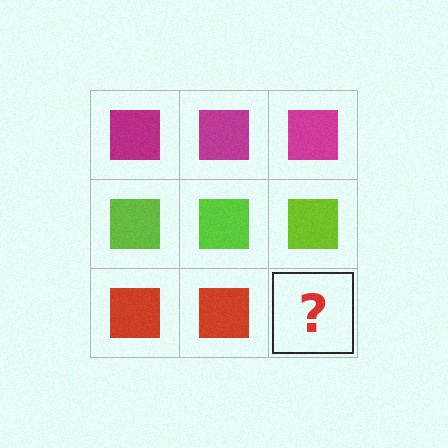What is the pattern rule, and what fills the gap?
The rule is that each row has a consistent color. The gap should be filled with a red square.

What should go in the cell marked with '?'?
The missing cell should contain a red square.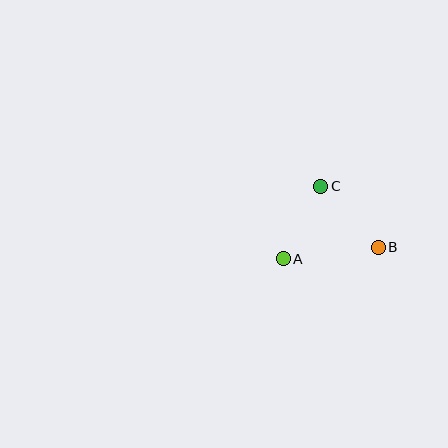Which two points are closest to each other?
Points A and C are closest to each other.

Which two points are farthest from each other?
Points A and B are farthest from each other.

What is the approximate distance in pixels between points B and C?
The distance between B and C is approximately 84 pixels.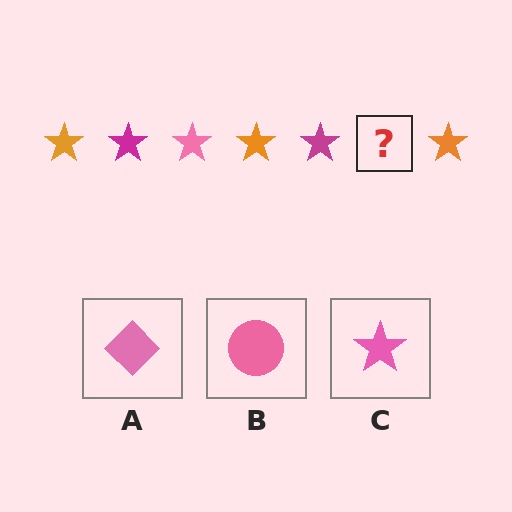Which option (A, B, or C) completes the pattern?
C.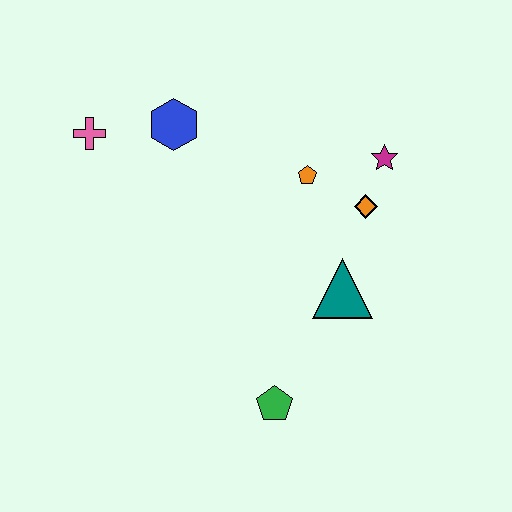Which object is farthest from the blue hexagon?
The green pentagon is farthest from the blue hexagon.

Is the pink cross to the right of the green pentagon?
No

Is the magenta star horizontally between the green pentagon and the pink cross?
No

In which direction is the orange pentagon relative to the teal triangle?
The orange pentagon is above the teal triangle.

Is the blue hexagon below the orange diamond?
No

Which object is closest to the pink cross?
The blue hexagon is closest to the pink cross.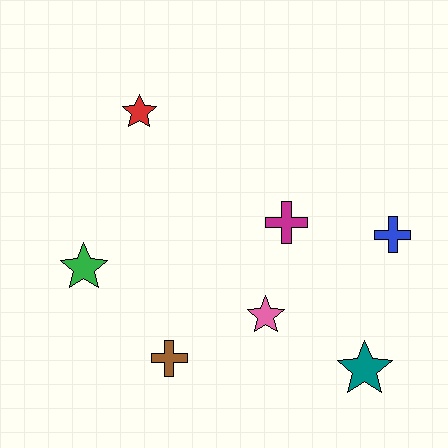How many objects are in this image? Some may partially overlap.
There are 7 objects.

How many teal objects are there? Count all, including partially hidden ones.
There is 1 teal object.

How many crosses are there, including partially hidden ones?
There are 3 crosses.